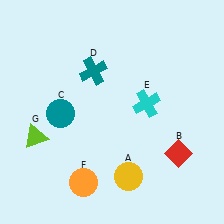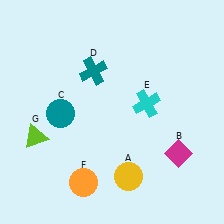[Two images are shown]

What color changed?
The diamond (B) changed from red in Image 1 to magenta in Image 2.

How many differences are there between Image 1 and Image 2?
There is 1 difference between the two images.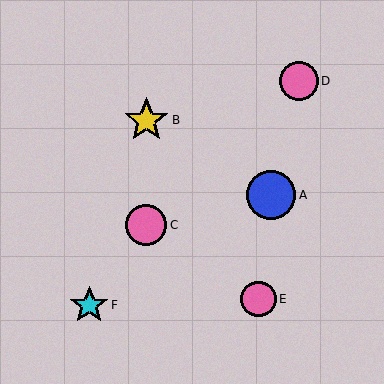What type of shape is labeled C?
Shape C is a pink circle.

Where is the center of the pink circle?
The center of the pink circle is at (299, 81).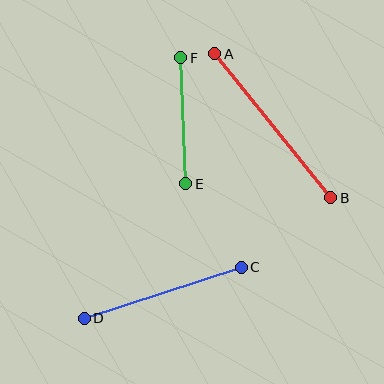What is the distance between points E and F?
The distance is approximately 126 pixels.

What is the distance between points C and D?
The distance is approximately 165 pixels.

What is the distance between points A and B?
The distance is approximately 185 pixels.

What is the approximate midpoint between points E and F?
The midpoint is at approximately (183, 121) pixels.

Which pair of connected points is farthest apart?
Points A and B are farthest apart.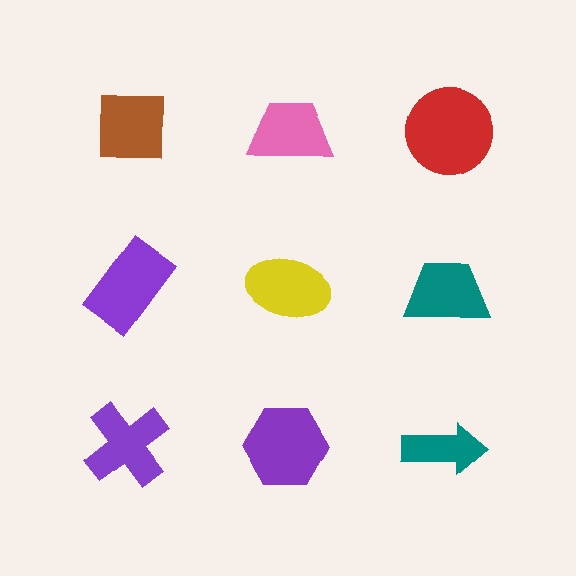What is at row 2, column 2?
A yellow ellipse.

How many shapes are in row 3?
3 shapes.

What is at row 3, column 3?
A teal arrow.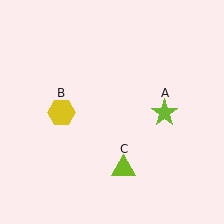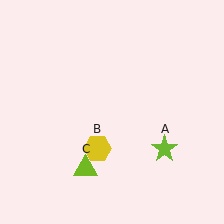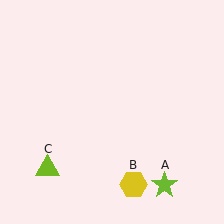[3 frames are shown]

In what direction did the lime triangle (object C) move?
The lime triangle (object C) moved left.